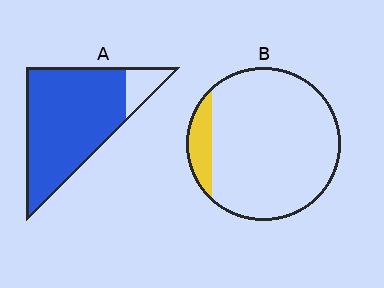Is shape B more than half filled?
No.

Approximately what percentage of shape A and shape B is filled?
A is approximately 90% and B is approximately 10%.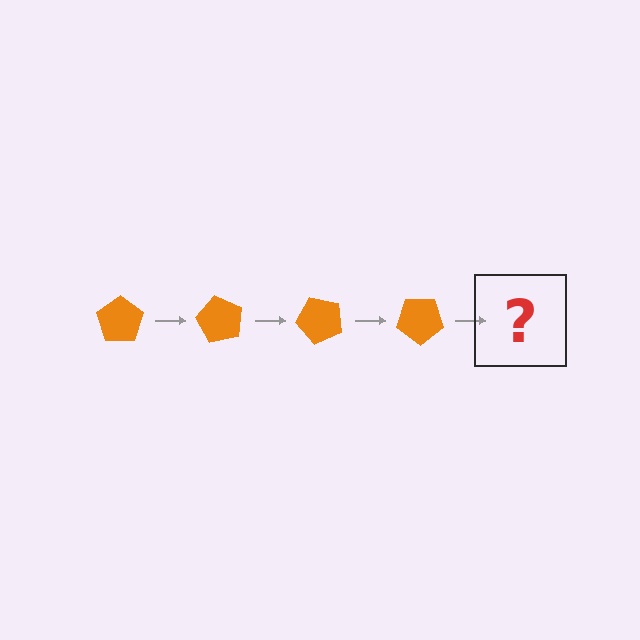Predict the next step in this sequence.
The next step is an orange pentagon rotated 240 degrees.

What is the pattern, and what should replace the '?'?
The pattern is that the pentagon rotates 60 degrees each step. The '?' should be an orange pentagon rotated 240 degrees.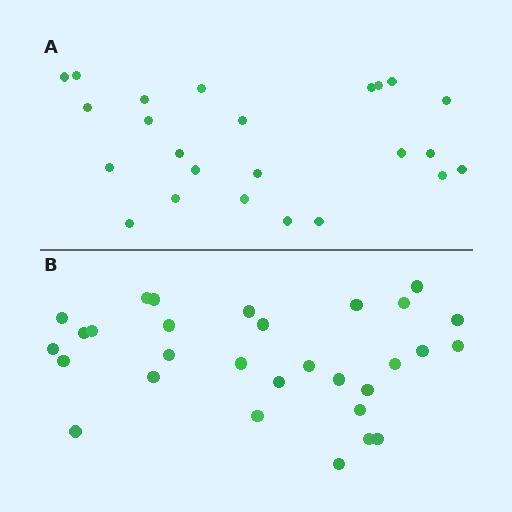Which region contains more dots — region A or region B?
Region B (the bottom region) has more dots.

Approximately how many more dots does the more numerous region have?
Region B has about 6 more dots than region A.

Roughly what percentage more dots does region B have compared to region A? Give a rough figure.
About 25% more.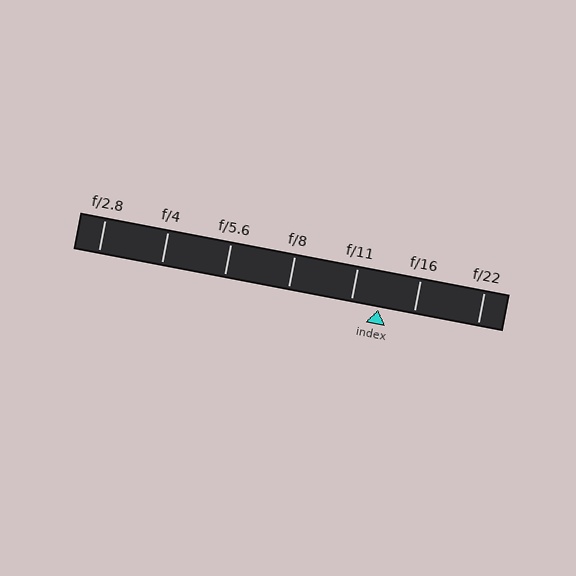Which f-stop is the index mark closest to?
The index mark is closest to f/11.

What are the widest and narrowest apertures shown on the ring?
The widest aperture shown is f/2.8 and the narrowest is f/22.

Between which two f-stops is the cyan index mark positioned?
The index mark is between f/11 and f/16.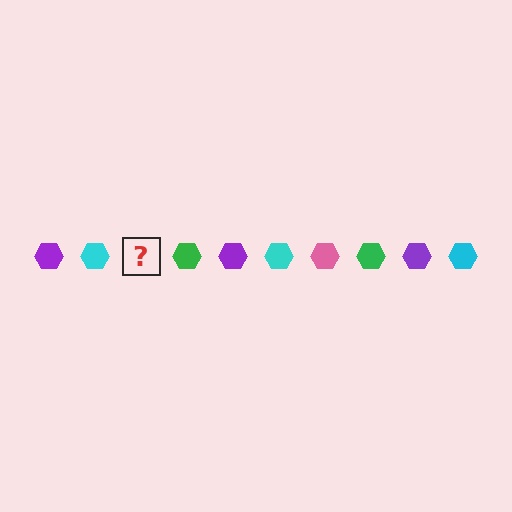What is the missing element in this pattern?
The missing element is a pink hexagon.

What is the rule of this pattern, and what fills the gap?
The rule is that the pattern cycles through purple, cyan, pink, green hexagons. The gap should be filled with a pink hexagon.